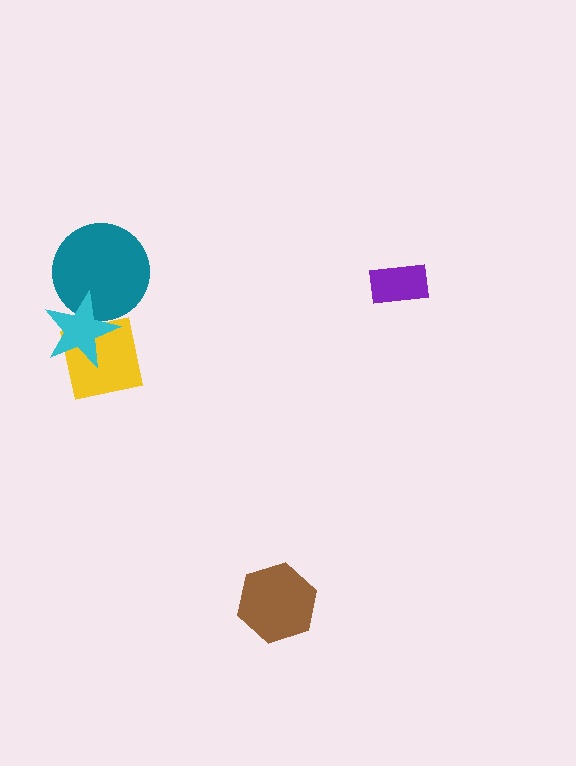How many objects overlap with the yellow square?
1 object overlaps with the yellow square.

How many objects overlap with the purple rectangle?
0 objects overlap with the purple rectangle.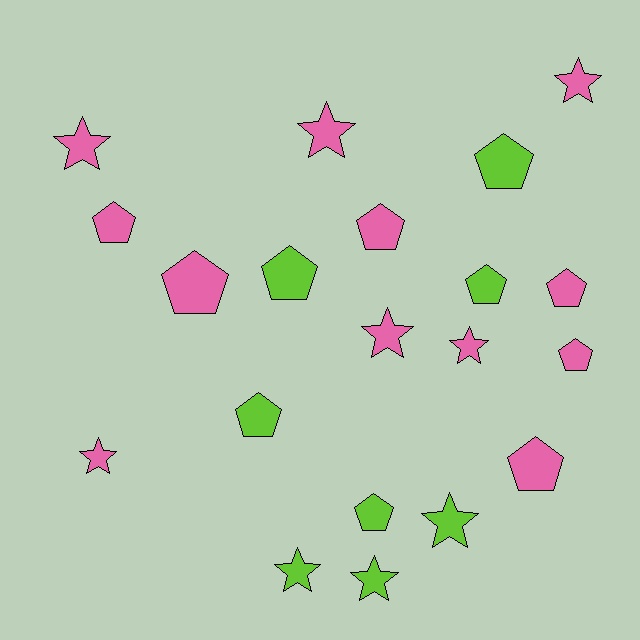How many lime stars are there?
There are 3 lime stars.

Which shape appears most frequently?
Pentagon, with 11 objects.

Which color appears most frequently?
Pink, with 12 objects.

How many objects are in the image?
There are 20 objects.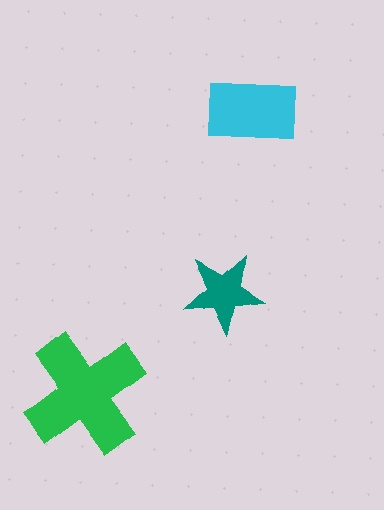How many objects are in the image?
There are 3 objects in the image.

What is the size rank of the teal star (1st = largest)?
3rd.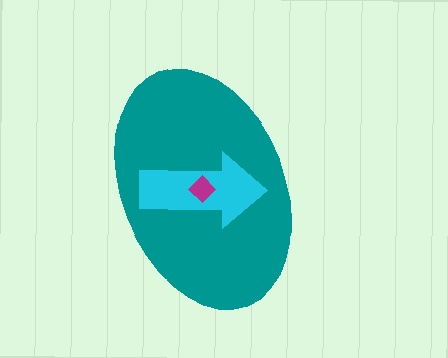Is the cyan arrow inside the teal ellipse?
Yes.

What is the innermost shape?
The magenta diamond.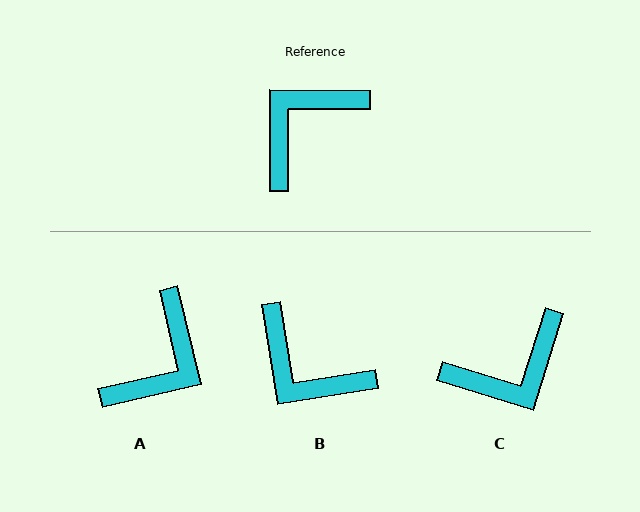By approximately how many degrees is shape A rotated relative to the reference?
Approximately 167 degrees clockwise.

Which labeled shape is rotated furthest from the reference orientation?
A, about 167 degrees away.